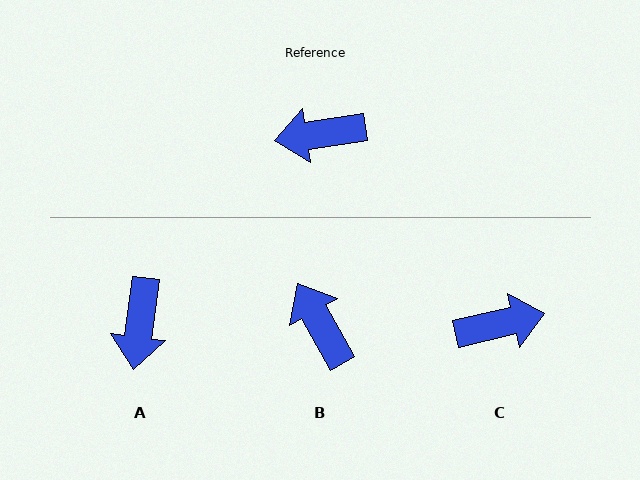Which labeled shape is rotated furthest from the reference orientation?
C, about 176 degrees away.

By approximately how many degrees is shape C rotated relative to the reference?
Approximately 176 degrees clockwise.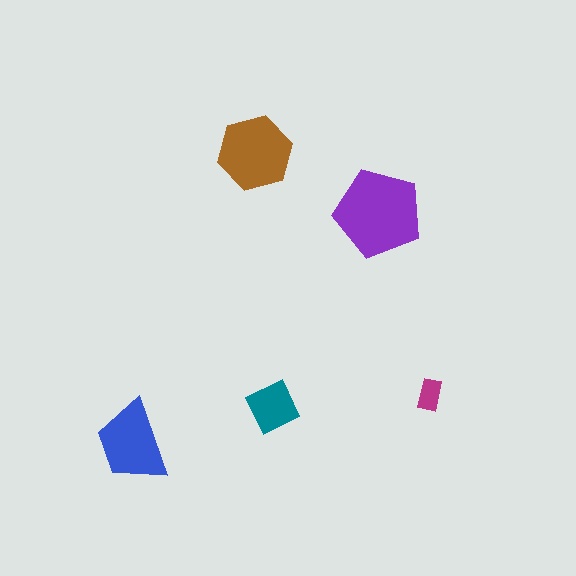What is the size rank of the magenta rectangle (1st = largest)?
5th.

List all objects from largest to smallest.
The purple pentagon, the brown hexagon, the blue trapezoid, the teal diamond, the magenta rectangle.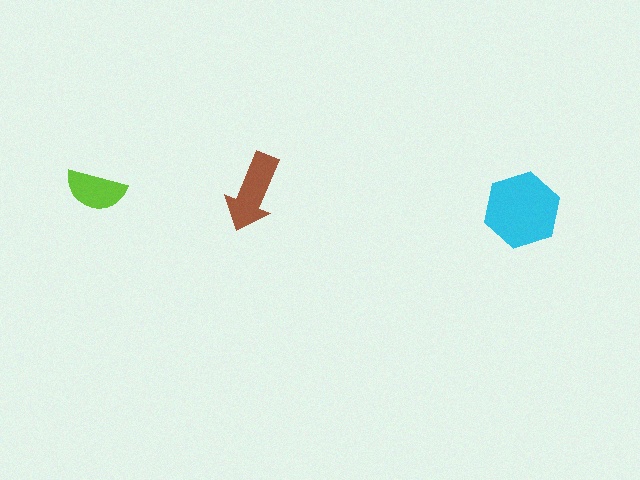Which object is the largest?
The cyan hexagon.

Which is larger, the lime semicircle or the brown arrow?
The brown arrow.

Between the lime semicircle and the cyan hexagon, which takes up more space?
The cyan hexagon.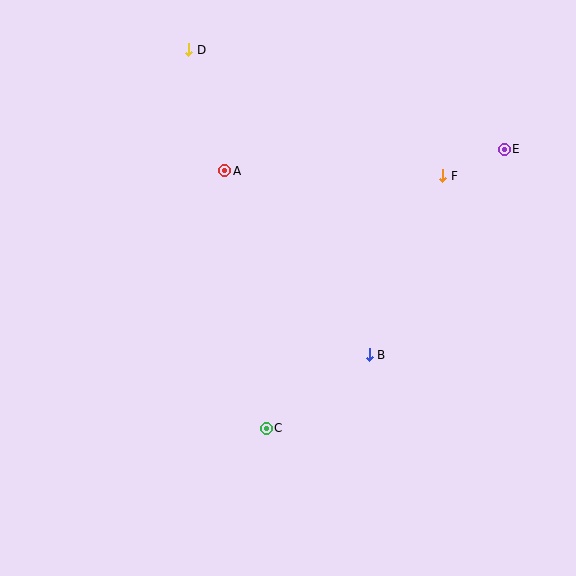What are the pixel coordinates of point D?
Point D is at (189, 50).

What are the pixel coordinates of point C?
Point C is at (266, 428).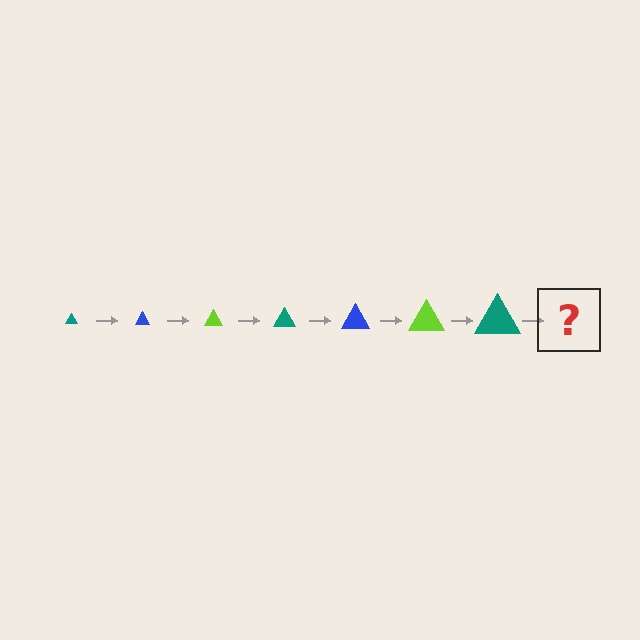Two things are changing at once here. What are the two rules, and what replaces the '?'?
The two rules are that the triangle grows larger each step and the color cycles through teal, blue, and lime. The '?' should be a blue triangle, larger than the previous one.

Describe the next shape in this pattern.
It should be a blue triangle, larger than the previous one.